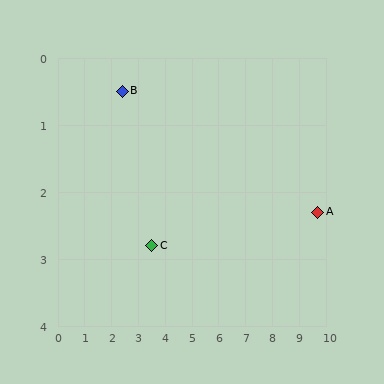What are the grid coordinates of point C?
Point C is at approximately (3.5, 2.8).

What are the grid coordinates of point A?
Point A is at approximately (9.7, 2.3).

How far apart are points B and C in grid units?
Points B and C are about 2.5 grid units apart.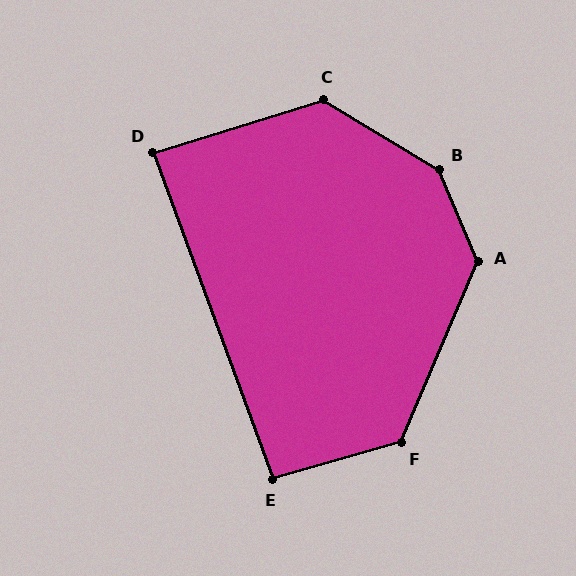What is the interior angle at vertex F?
Approximately 129 degrees (obtuse).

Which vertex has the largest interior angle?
B, at approximately 144 degrees.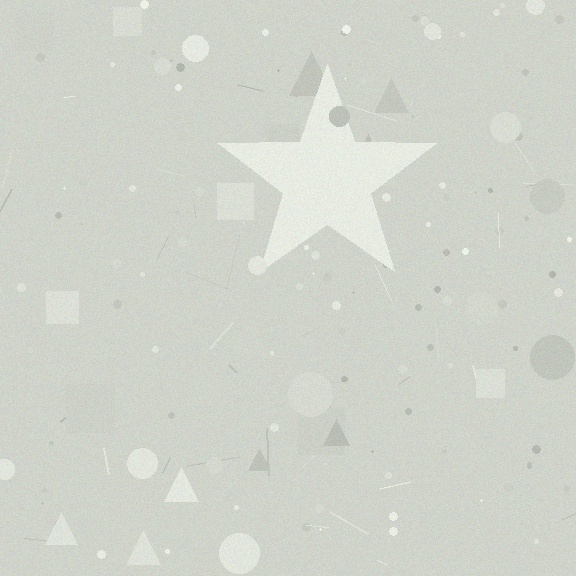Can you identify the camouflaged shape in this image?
The camouflaged shape is a star.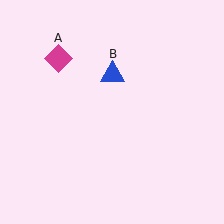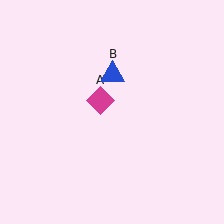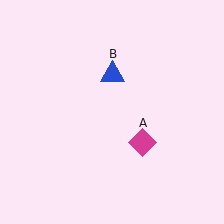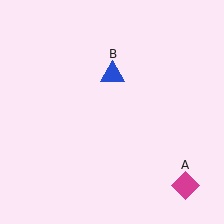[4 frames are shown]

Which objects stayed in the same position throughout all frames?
Blue triangle (object B) remained stationary.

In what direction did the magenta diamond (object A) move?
The magenta diamond (object A) moved down and to the right.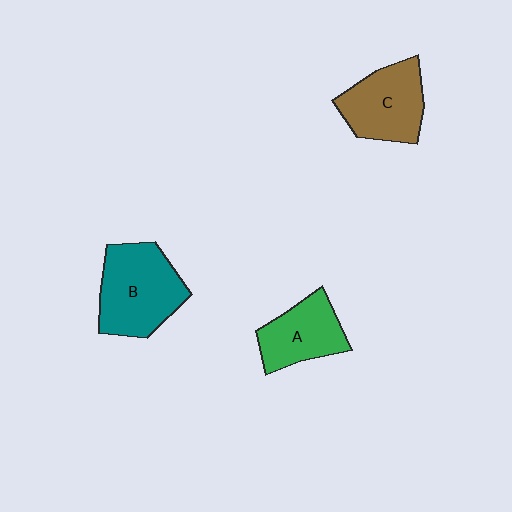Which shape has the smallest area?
Shape A (green).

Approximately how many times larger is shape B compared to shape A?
Approximately 1.4 times.